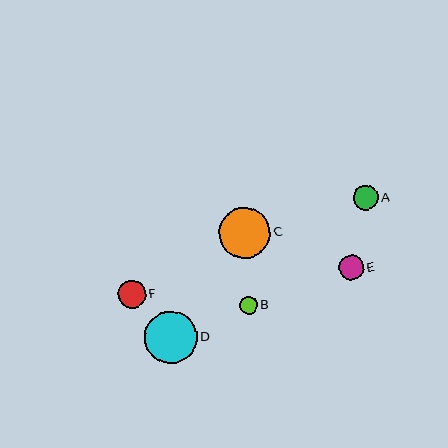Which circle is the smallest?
Circle B is the smallest with a size of approximately 18 pixels.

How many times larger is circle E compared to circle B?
Circle E is approximately 1.4 times the size of circle B.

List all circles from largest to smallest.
From largest to smallest: D, C, F, E, A, B.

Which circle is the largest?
Circle D is the largest with a size of approximately 52 pixels.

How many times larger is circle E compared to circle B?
Circle E is approximately 1.4 times the size of circle B.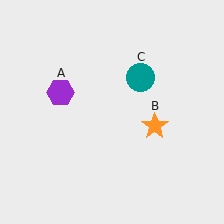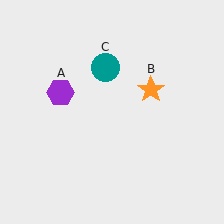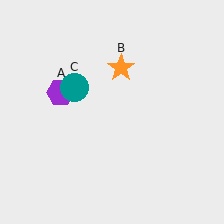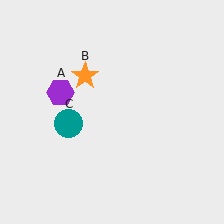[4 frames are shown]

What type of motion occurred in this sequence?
The orange star (object B), teal circle (object C) rotated counterclockwise around the center of the scene.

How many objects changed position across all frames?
2 objects changed position: orange star (object B), teal circle (object C).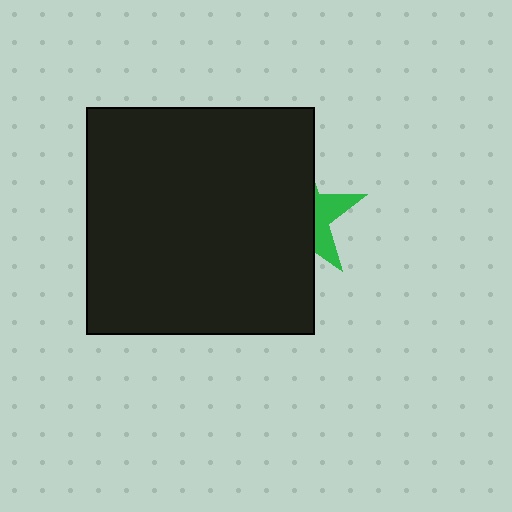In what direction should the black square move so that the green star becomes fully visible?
The black square should move left. That is the shortest direction to clear the overlap and leave the green star fully visible.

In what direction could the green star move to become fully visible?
The green star could move right. That would shift it out from behind the black square entirely.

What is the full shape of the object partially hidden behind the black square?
The partially hidden object is a green star.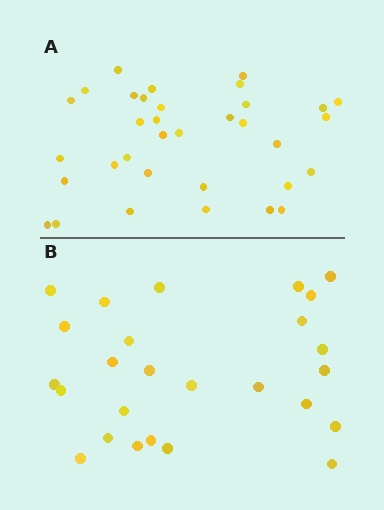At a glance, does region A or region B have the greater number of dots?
Region A (the top region) has more dots.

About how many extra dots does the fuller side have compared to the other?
Region A has roughly 8 or so more dots than region B.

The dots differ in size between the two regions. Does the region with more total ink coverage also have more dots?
No. Region B has more total ink coverage because its dots are larger, but region A actually contains more individual dots. Total area can be misleading — the number of items is what matters here.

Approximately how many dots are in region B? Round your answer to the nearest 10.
About 30 dots. (The exact count is 26, which rounds to 30.)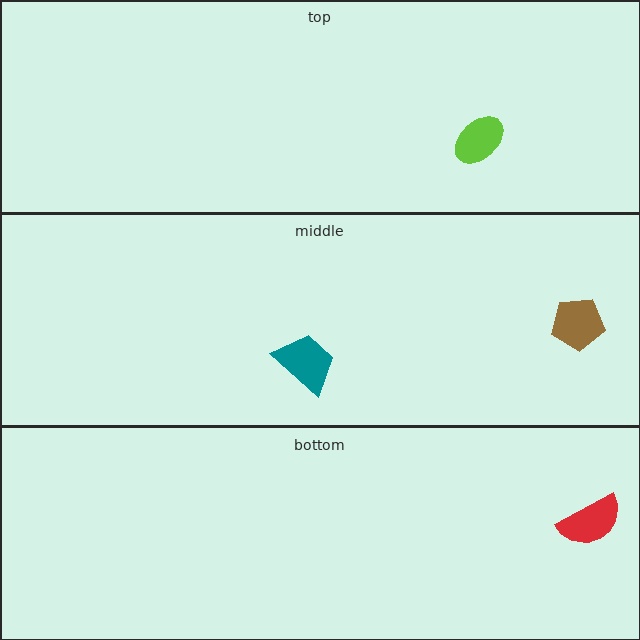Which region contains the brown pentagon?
The middle region.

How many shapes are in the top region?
1.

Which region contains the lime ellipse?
The top region.